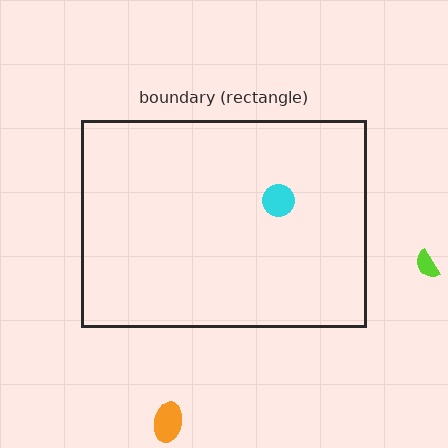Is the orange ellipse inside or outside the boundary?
Outside.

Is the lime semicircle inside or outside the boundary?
Outside.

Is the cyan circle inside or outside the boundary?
Inside.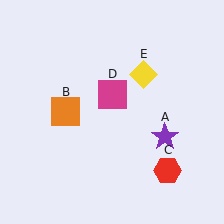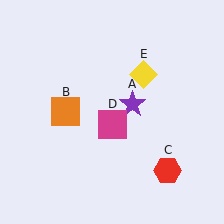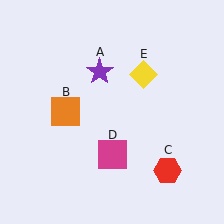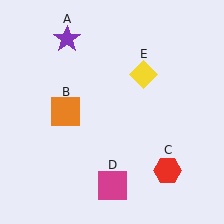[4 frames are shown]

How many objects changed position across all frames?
2 objects changed position: purple star (object A), magenta square (object D).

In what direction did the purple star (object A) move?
The purple star (object A) moved up and to the left.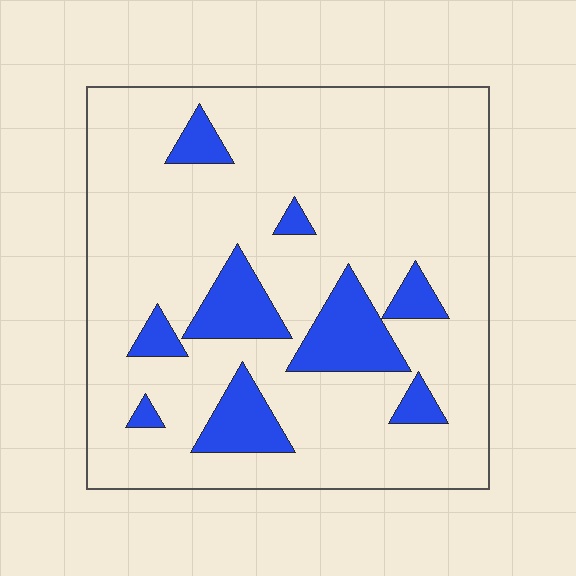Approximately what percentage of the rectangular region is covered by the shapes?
Approximately 15%.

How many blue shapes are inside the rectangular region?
9.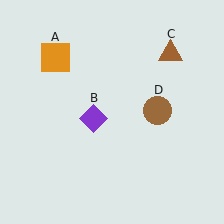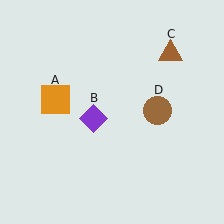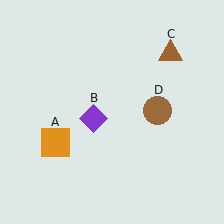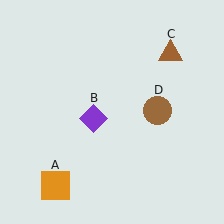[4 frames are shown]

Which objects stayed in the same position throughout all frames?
Purple diamond (object B) and brown triangle (object C) and brown circle (object D) remained stationary.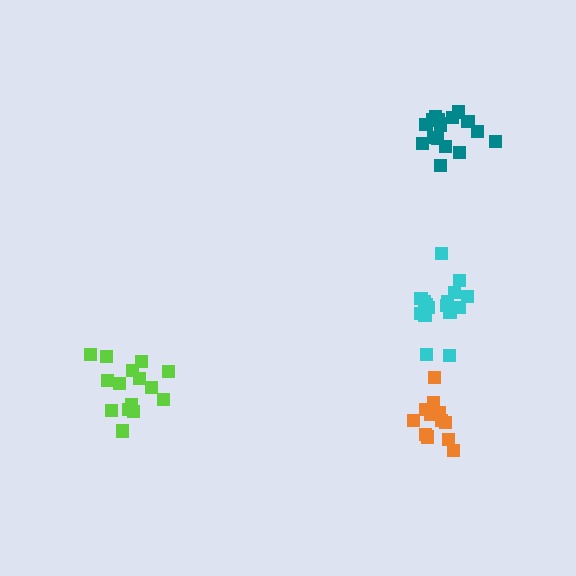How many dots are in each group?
Group 1: 16 dots, Group 2: 12 dots, Group 3: 17 dots, Group 4: 15 dots (60 total).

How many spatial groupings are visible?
There are 4 spatial groupings.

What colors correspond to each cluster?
The clusters are colored: cyan, orange, teal, lime.